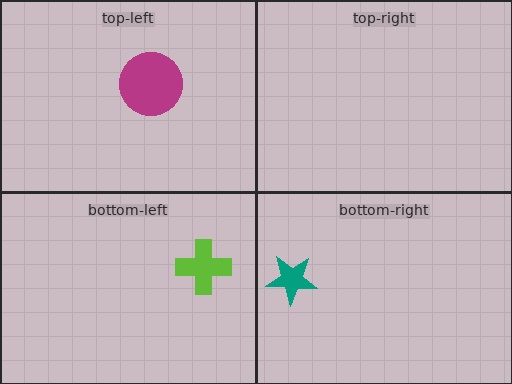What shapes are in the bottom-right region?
The teal star.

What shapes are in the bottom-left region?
The lime cross.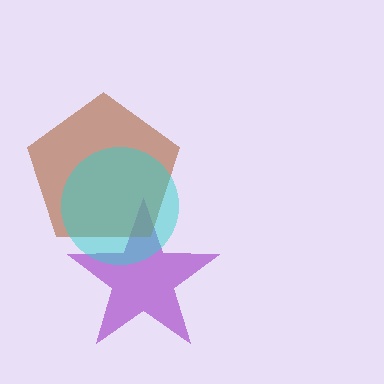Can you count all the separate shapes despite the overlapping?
Yes, there are 3 separate shapes.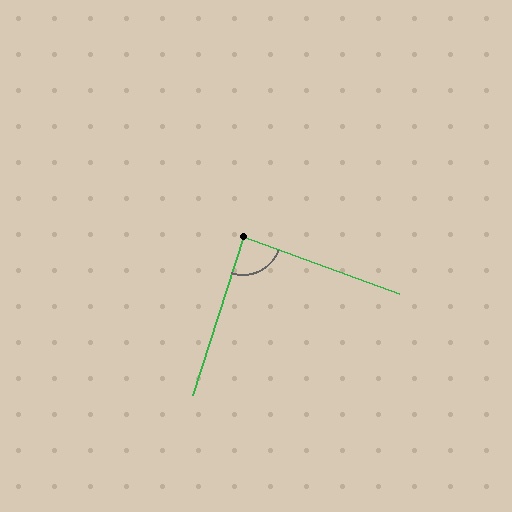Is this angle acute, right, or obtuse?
It is approximately a right angle.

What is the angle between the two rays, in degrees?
Approximately 88 degrees.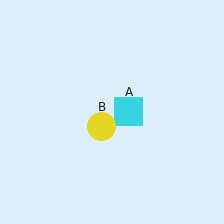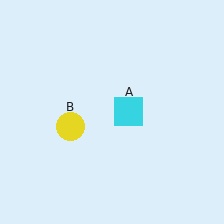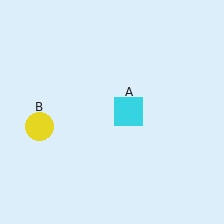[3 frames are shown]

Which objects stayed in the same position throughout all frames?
Cyan square (object A) remained stationary.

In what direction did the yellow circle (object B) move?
The yellow circle (object B) moved left.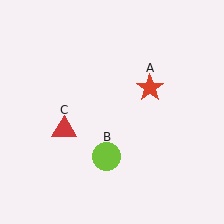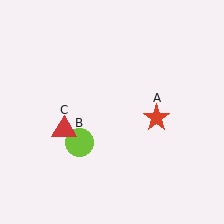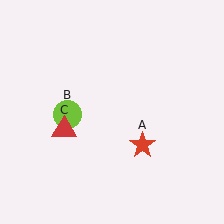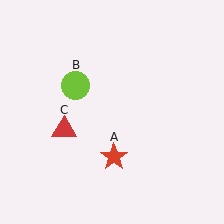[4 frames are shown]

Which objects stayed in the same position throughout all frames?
Red triangle (object C) remained stationary.